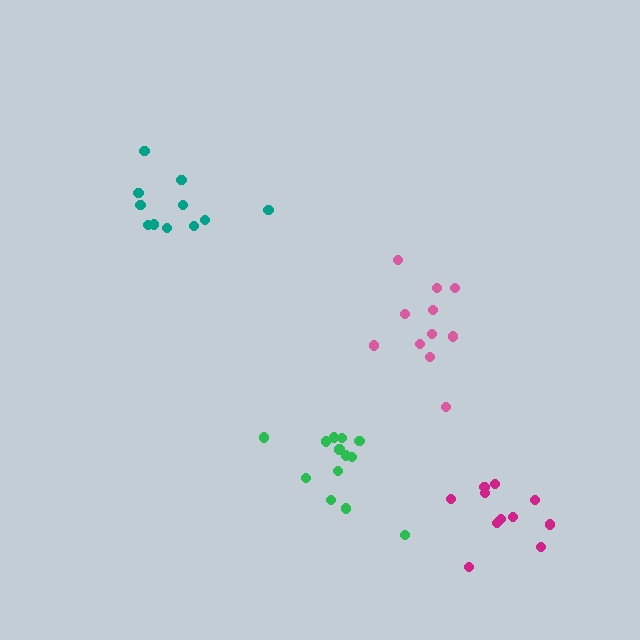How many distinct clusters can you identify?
There are 4 distinct clusters.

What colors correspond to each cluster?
The clusters are colored: magenta, teal, pink, green.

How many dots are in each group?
Group 1: 11 dots, Group 2: 11 dots, Group 3: 11 dots, Group 4: 13 dots (46 total).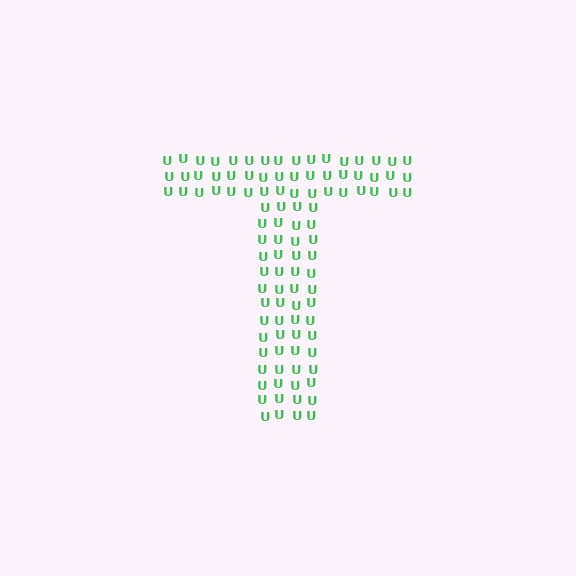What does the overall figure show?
The overall figure shows the letter T.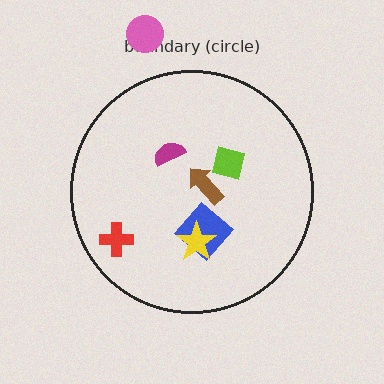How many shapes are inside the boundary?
6 inside, 1 outside.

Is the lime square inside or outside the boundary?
Inside.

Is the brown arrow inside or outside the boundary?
Inside.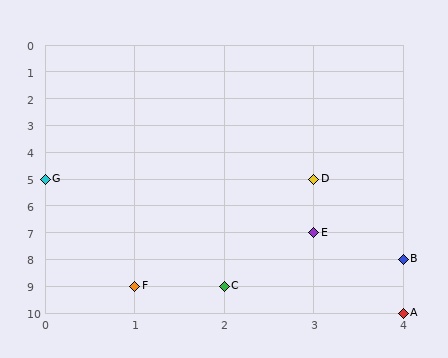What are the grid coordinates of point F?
Point F is at grid coordinates (1, 9).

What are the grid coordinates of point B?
Point B is at grid coordinates (4, 8).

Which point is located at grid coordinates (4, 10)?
Point A is at (4, 10).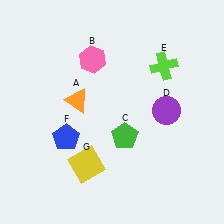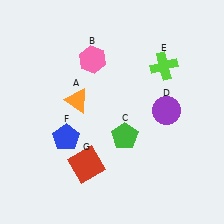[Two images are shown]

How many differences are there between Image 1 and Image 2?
There is 1 difference between the two images.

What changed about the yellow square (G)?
In Image 1, G is yellow. In Image 2, it changed to red.